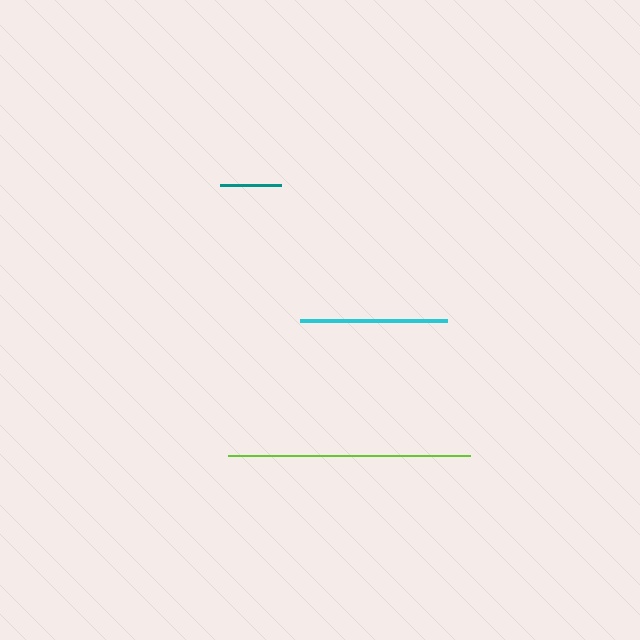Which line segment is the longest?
The lime line is the longest at approximately 241 pixels.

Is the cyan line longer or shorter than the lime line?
The lime line is longer than the cyan line.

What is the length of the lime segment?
The lime segment is approximately 241 pixels long.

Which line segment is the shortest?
The teal line is the shortest at approximately 61 pixels.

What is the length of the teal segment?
The teal segment is approximately 61 pixels long.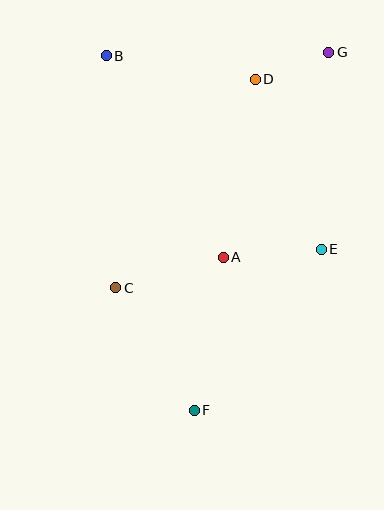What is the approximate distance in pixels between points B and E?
The distance between B and E is approximately 289 pixels.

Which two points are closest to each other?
Points D and G are closest to each other.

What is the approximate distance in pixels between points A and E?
The distance between A and E is approximately 98 pixels.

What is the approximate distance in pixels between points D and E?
The distance between D and E is approximately 183 pixels.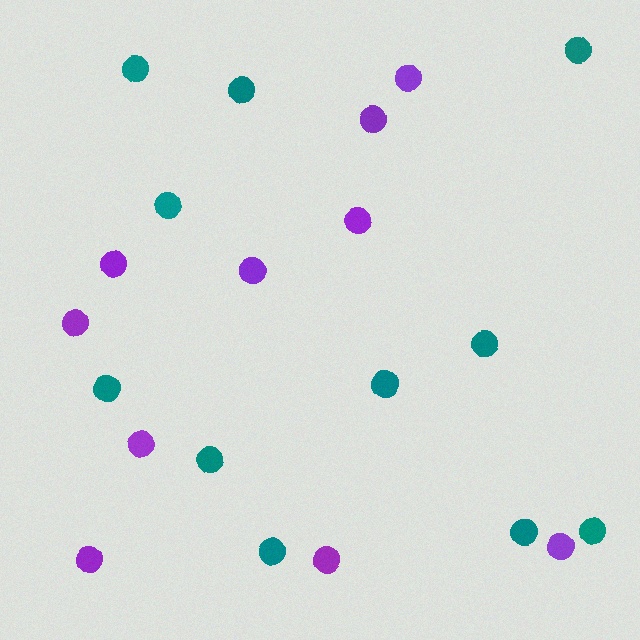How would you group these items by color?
There are 2 groups: one group of purple circles (10) and one group of teal circles (11).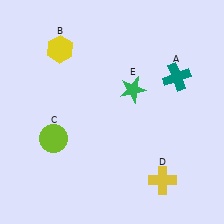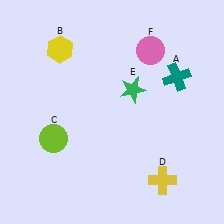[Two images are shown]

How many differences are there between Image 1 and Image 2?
There is 1 difference between the two images.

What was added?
A pink circle (F) was added in Image 2.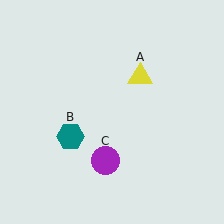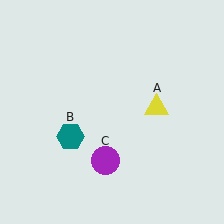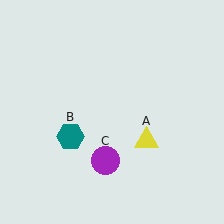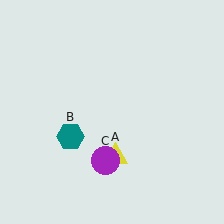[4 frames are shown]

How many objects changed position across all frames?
1 object changed position: yellow triangle (object A).